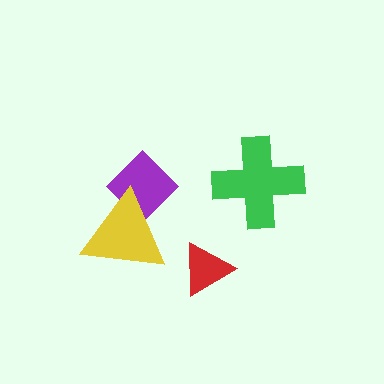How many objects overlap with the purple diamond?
1 object overlaps with the purple diamond.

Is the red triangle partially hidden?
No, no other shape covers it.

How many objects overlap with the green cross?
0 objects overlap with the green cross.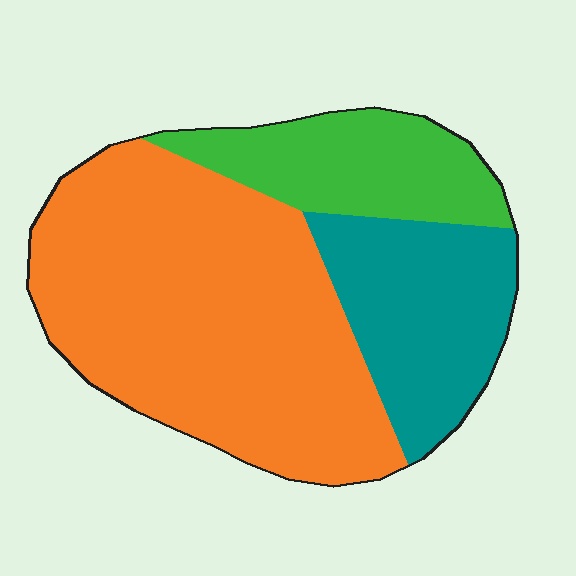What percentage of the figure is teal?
Teal takes up between a sixth and a third of the figure.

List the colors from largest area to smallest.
From largest to smallest: orange, teal, green.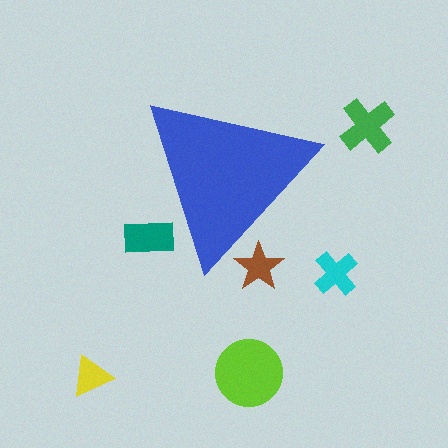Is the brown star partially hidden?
Yes, the brown star is partially hidden behind the blue triangle.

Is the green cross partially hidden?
No, the green cross is fully visible.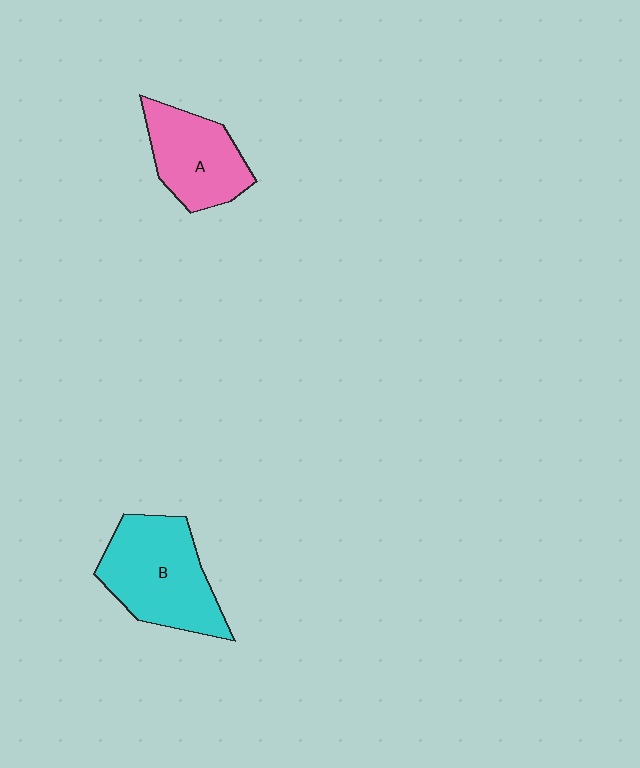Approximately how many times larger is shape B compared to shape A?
Approximately 1.3 times.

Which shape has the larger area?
Shape B (cyan).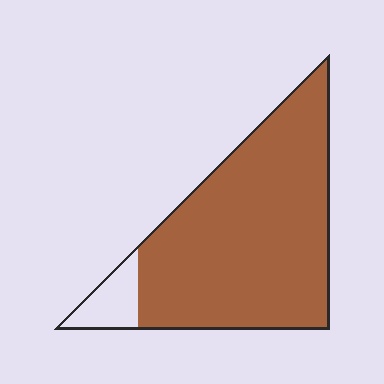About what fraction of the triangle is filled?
About nine tenths (9/10).